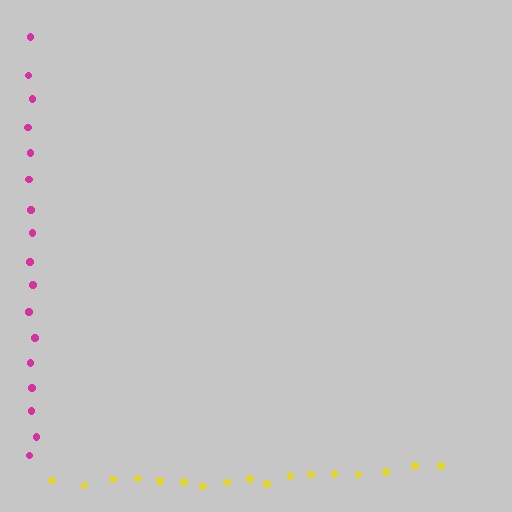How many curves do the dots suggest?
There are 2 distinct paths.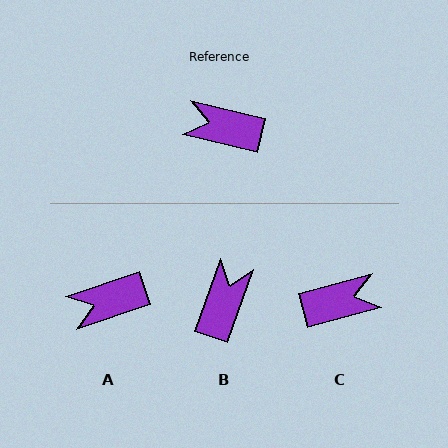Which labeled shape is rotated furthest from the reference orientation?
C, about 151 degrees away.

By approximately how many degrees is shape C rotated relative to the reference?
Approximately 151 degrees clockwise.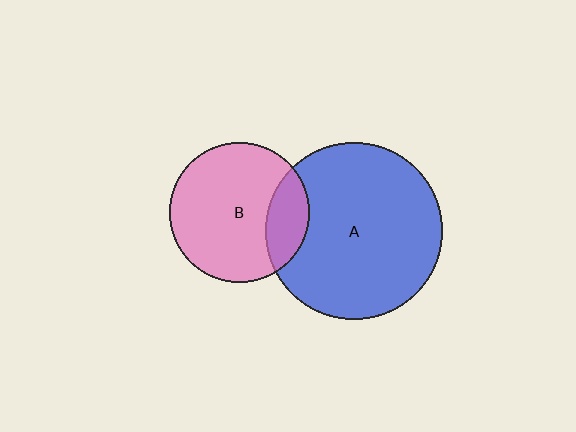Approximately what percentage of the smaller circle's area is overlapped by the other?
Approximately 20%.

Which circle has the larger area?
Circle A (blue).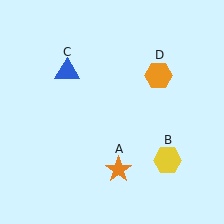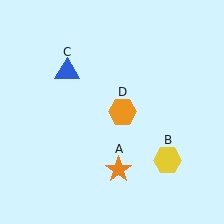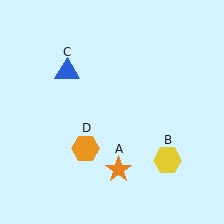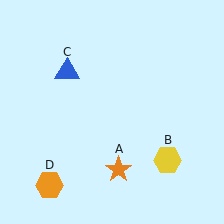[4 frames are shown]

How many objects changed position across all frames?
1 object changed position: orange hexagon (object D).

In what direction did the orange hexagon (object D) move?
The orange hexagon (object D) moved down and to the left.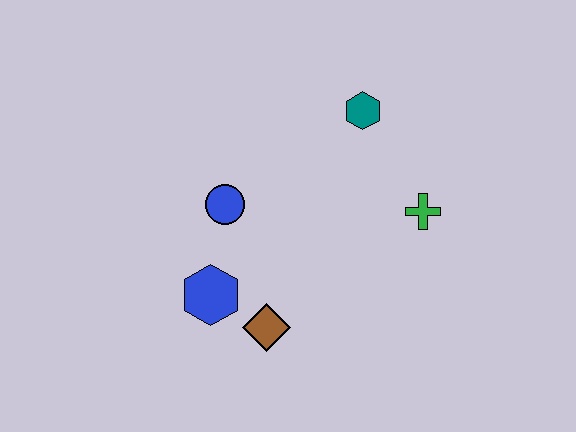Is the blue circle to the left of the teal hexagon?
Yes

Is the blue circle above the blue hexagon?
Yes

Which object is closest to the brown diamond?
The blue hexagon is closest to the brown diamond.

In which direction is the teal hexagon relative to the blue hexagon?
The teal hexagon is above the blue hexagon.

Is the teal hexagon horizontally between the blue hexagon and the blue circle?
No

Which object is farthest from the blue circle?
The green cross is farthest from the blue circle.